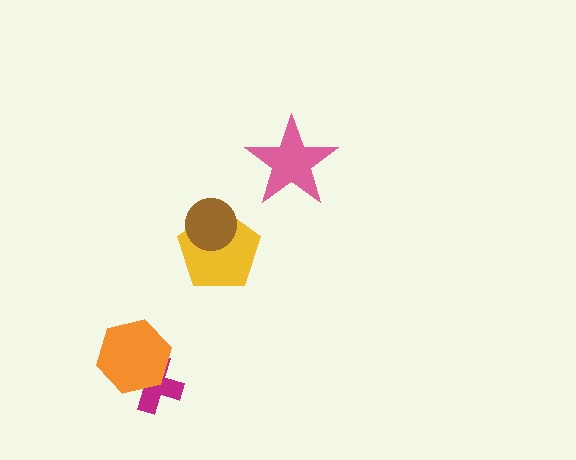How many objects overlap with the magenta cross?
1 object overlaps with the magenta cross.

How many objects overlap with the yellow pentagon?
1 object overlaps with the yellow pentagon.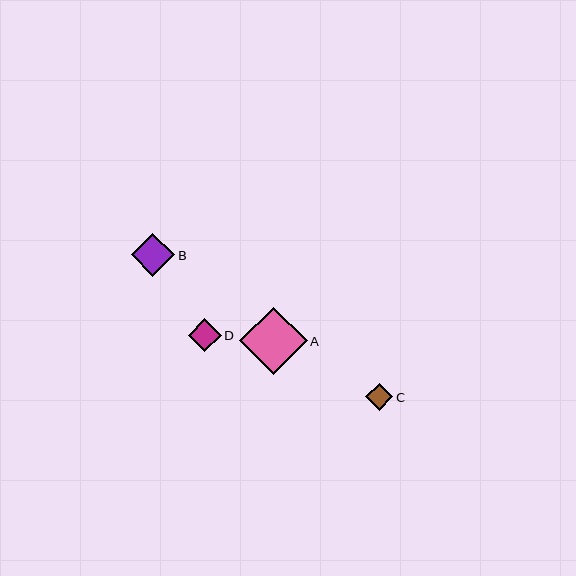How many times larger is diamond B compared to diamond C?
Diamond B is approximately 1.6 times the size of diamond C.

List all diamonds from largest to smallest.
From largest to smallest: A, B, D, C.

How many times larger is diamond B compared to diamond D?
Diamond B is approximately 1.3 times the size of diamond D.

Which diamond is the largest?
Diamond A is the largest with a size of approximately 67 pixels.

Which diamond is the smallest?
Diamond C is the smallest with a size of approximately 27 pixels.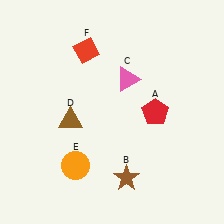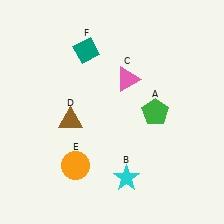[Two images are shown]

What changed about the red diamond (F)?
In Image 1, F is red. In Image 2, it changed to teal.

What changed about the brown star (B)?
In Image 1, B is brown. In Image 2, it changed to cyan.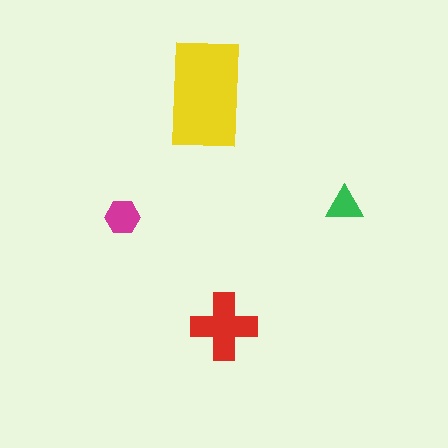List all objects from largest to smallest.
The yellow rectangle, the red cross, the magenta hexagon, the green triangle.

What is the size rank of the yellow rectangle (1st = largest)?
1st.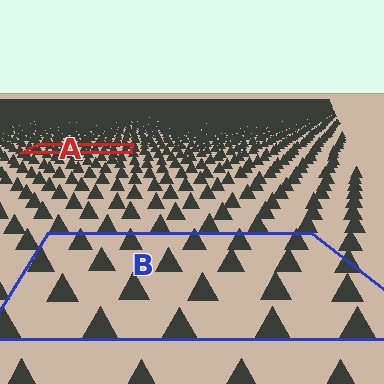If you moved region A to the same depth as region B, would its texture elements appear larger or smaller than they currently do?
They would appear larger. At a closer depth, the same texture elements are projected at a bigger on-screen size.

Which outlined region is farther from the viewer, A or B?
Region A is farther from the viewer — the texture elements inside it appear smaller and more densely packed.